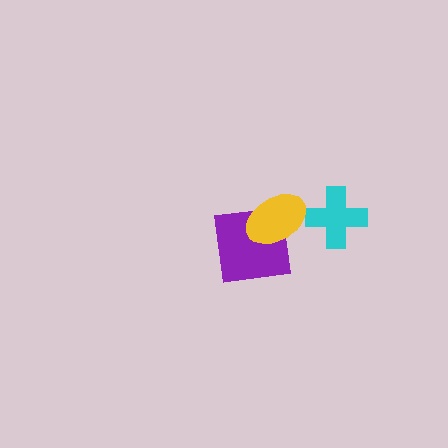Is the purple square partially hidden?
Yes, it is partially covered by another shape.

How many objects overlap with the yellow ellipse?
1 object overlaps with the yellow ellipse.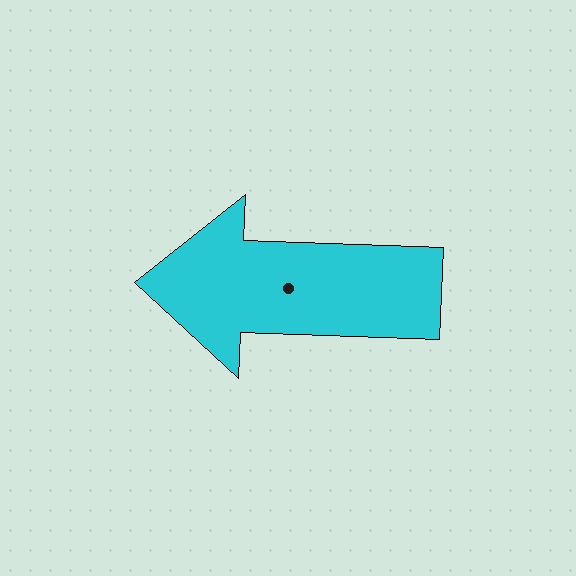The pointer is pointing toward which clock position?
Roughly 9 o'clock.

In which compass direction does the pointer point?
West.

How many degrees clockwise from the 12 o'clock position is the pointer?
Approximately 272 degrees.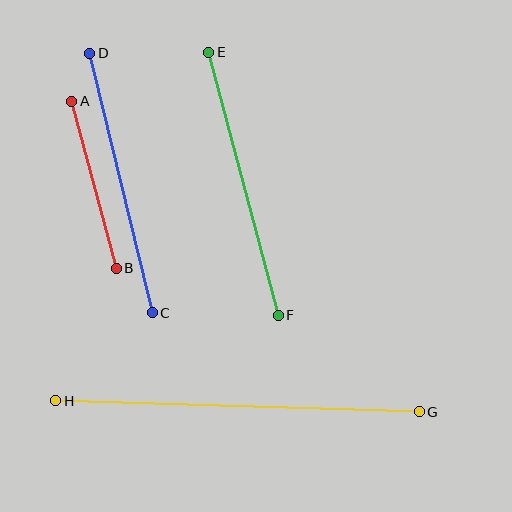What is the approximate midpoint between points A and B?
The midpoint is at approximately (94, 185) pixels.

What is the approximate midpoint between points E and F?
The midpoint is at approximately (244, 184) pixels.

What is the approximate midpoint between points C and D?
The midpoint is at approximately (121, 183) pixels.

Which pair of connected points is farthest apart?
Points G and H are farthest apart.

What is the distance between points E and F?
The distance is approximately 272 pixels.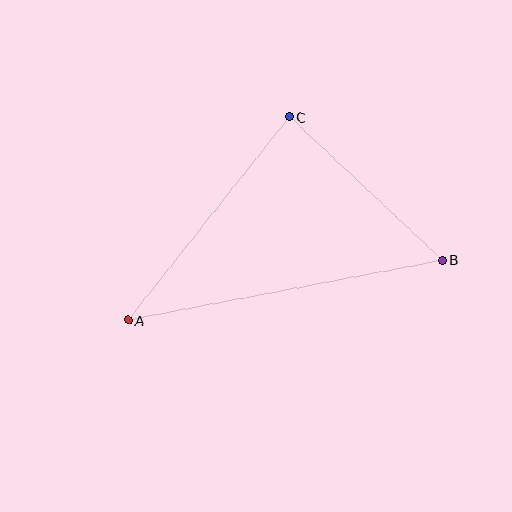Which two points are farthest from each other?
Points A and B are farthest from each other.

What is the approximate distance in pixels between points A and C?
The distance between A and C is approximately 260 pixels.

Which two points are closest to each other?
Points B and C are closest to each other.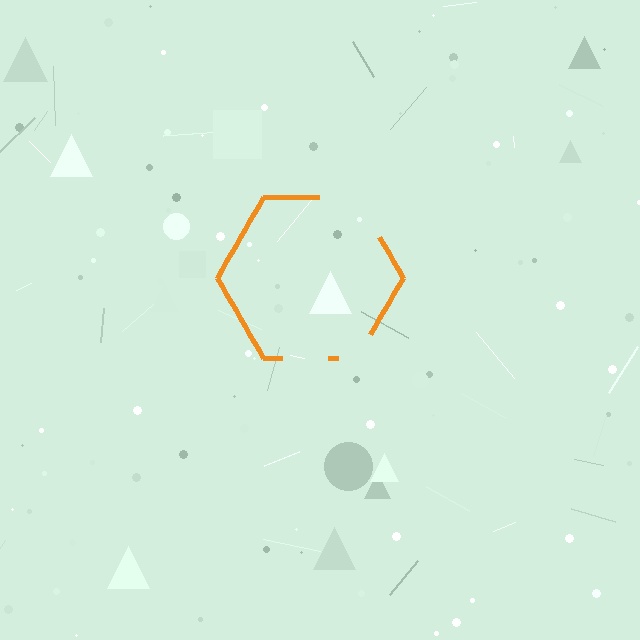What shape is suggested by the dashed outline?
The dashed outline suggests a hexagon.